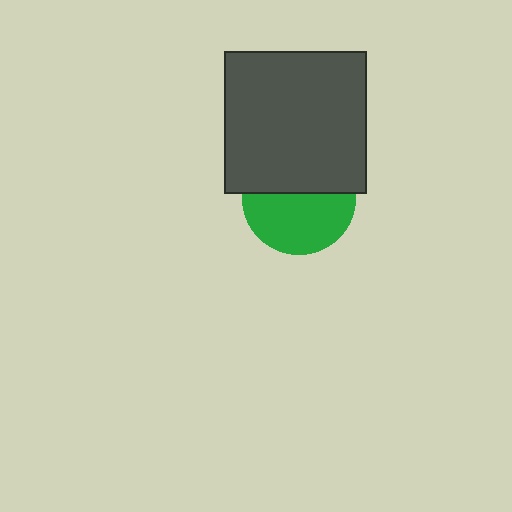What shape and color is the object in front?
The object in front is a dark gray square.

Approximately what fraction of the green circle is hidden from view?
Roughly 44% of the green circle is hidden behind the dark gray square.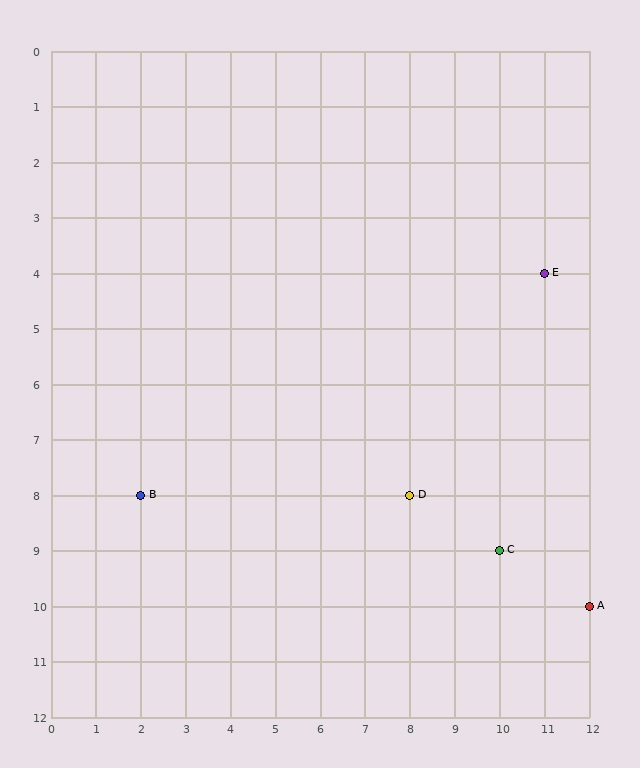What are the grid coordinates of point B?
Point B is at grid coordinates (2, 8).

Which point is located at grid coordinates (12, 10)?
Point A is at (12, 10).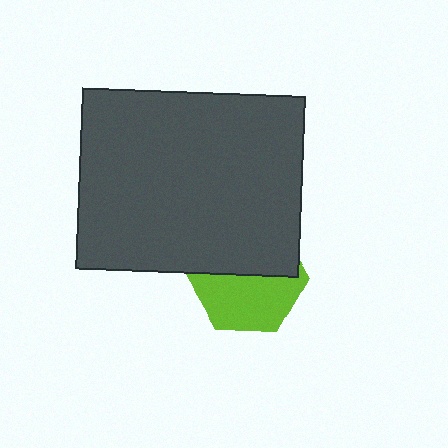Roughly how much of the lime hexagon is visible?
About half of it is visible (roughly 51%).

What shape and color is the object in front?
The object in front is a dark gray rectangle.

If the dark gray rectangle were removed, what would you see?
You would see the complete lime hexagon.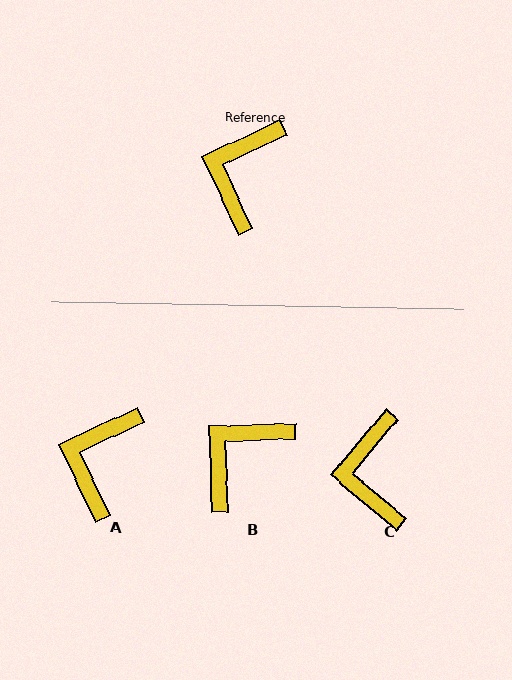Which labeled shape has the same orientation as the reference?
A.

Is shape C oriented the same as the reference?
No, it is off by about 25 degrees.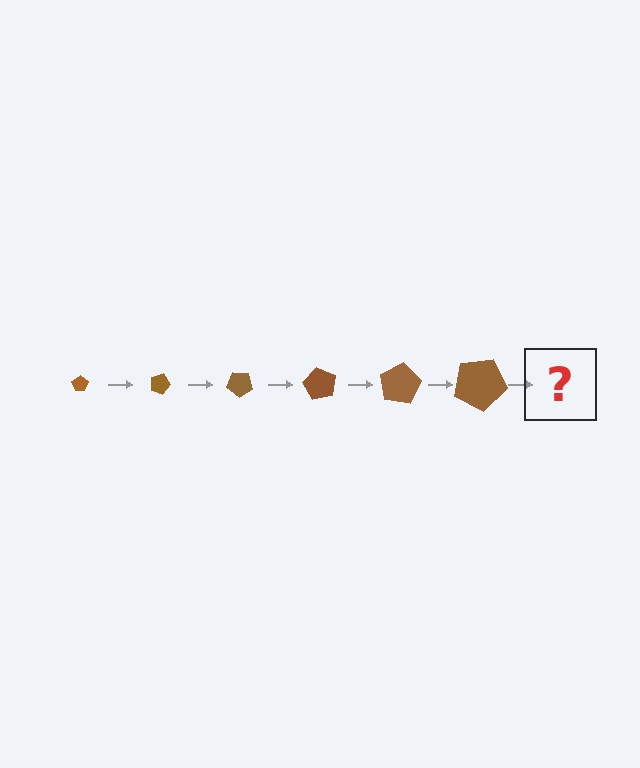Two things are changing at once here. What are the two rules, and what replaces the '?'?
The two rules are that the pentagon grows larger each step and it rotates 20 degrees each step. The '?' should be a pentagon, larger than the previous one and rotated 120 degrees from the start.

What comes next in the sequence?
The next element should be a pentagon, larger than the previous one and rotated 120 degrees from the start.